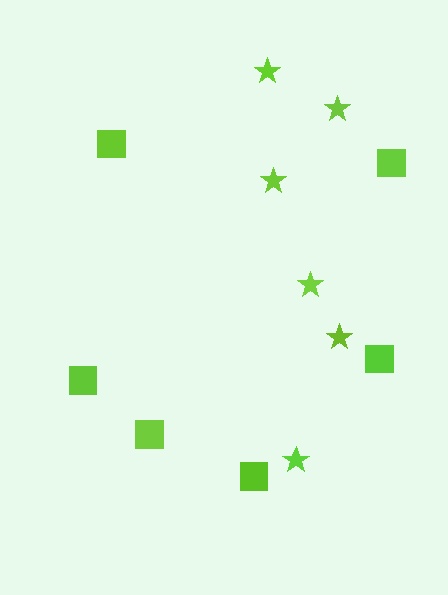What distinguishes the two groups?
There are 2 groups: one group of squares (6) and one group of stars (6).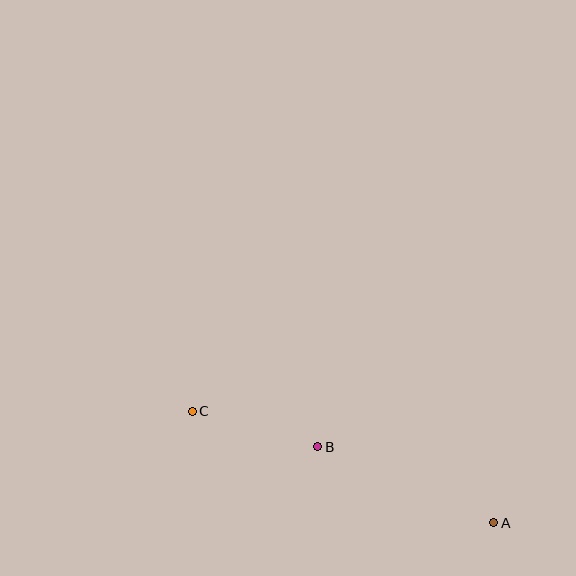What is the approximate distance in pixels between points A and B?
The distance between A and B is approximately 192 pixels.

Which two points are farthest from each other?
Points A and C are farthest from each other.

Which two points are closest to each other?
Points B and C are closest to each other.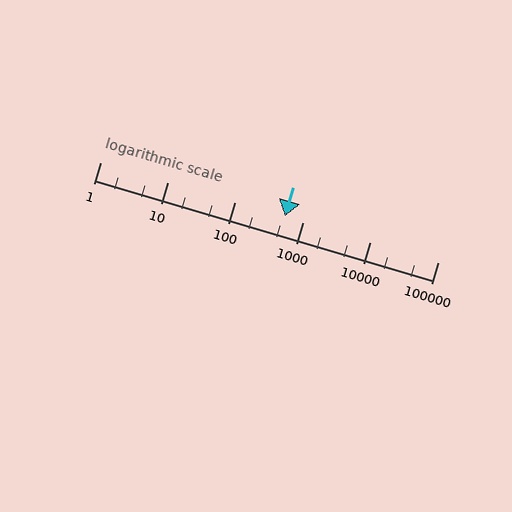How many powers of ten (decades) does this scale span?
The scale spans 5 decades, from 1 to 100000.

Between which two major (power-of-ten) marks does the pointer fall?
The pointer is between 100 and 1000.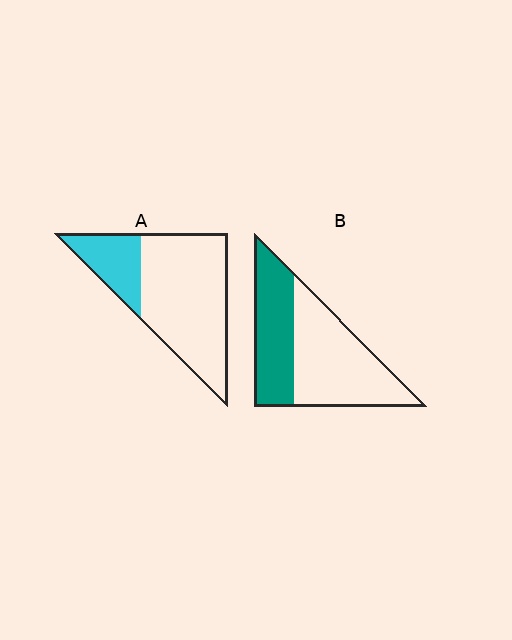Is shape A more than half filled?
No.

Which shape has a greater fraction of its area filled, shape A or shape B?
Shape B.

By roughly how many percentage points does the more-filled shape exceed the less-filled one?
By roughly 15 percentage points (B over A).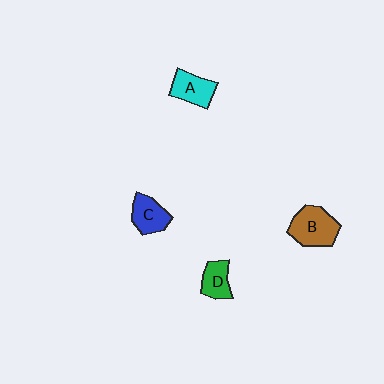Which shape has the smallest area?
Shape D (green).